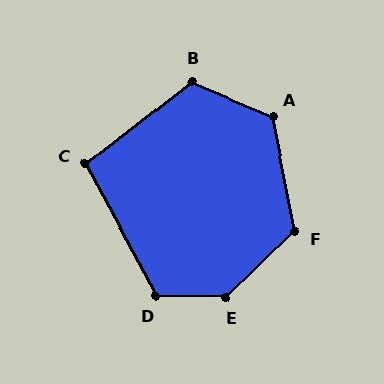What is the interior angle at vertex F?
Approximately 122 degrees (obtuse).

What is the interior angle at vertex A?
Approximately 125 degrees (obtuse).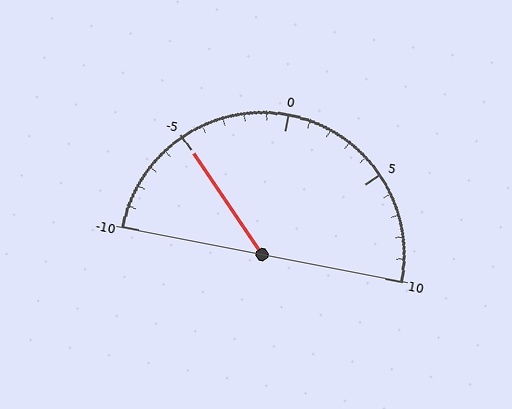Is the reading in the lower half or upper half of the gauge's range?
The reading is in the lower half of the range (-10 to 10).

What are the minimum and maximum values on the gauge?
The gauge ranges from -10 to 10.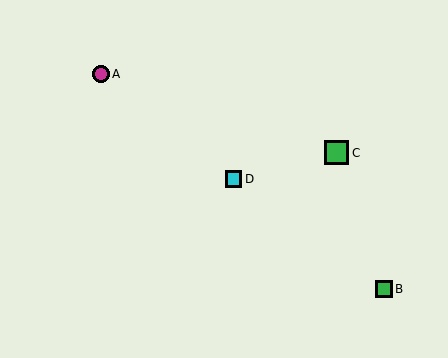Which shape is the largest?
The green square (labeled C) is the largest.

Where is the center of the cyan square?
The center of the cyan square is at (234, 179).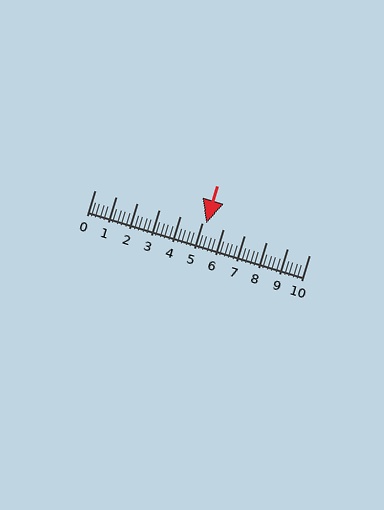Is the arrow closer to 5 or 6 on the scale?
The arrow is closer to 5.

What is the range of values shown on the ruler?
The ruler shows values from 0 to 10.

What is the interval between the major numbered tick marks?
The major tick marks are spaced 1 units apart.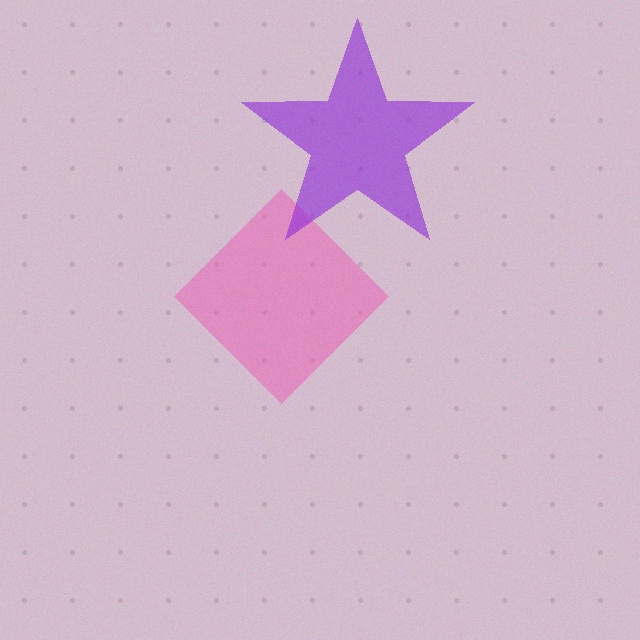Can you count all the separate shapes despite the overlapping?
Yes, there are 2 separate shapes.